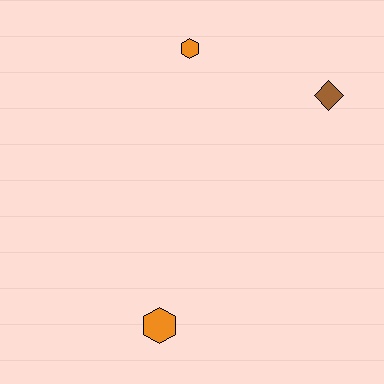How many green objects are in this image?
There are no green objects.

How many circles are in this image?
There are no circles.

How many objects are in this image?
There are 3 objects.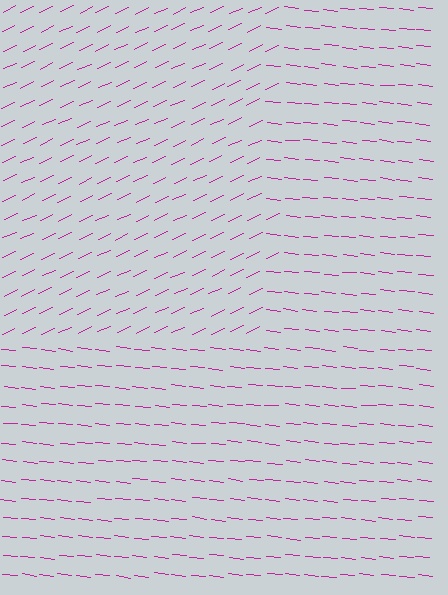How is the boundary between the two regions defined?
The boundary is defined purely by a change in line orientation (approximately 31 degrees difference). All lines are the same color and thickness.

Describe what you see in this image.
The image is filled with small magenta line segments. A rectangle region in the image has lines oriented differently from the surrounding lines, creating a visible texture boundary.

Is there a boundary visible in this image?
Yes, there is a texture boundary formed by a change in line orientation.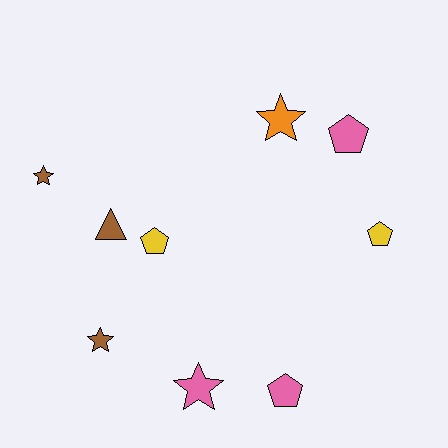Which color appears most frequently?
Brown, with 3 objects.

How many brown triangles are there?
There is 1 brown triangle.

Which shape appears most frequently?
Star, with 4 objects.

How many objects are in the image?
There are 9 objects.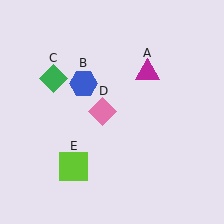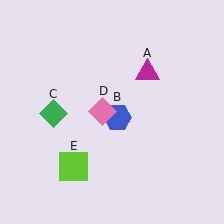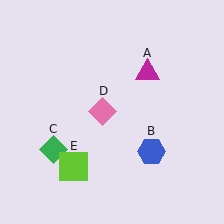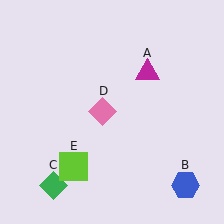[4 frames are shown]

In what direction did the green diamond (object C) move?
The green diamond (object C) moved down.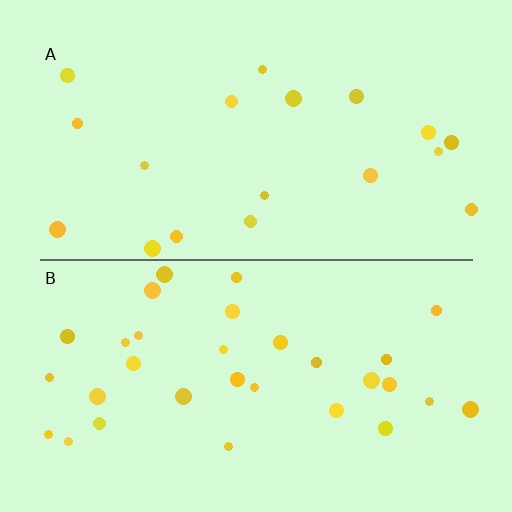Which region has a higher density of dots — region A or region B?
B (the bottom).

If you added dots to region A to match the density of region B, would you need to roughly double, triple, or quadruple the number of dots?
Approximately double.